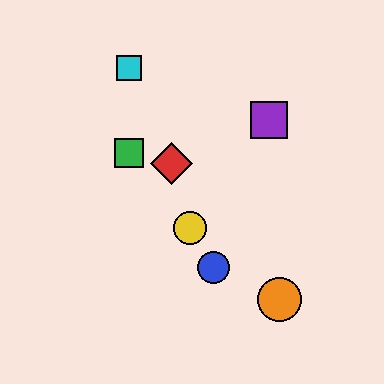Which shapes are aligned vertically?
The green square, the cyan square are aligned vertically.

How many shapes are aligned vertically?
2 shapes (the green square, the cyan square) are aligned vertically.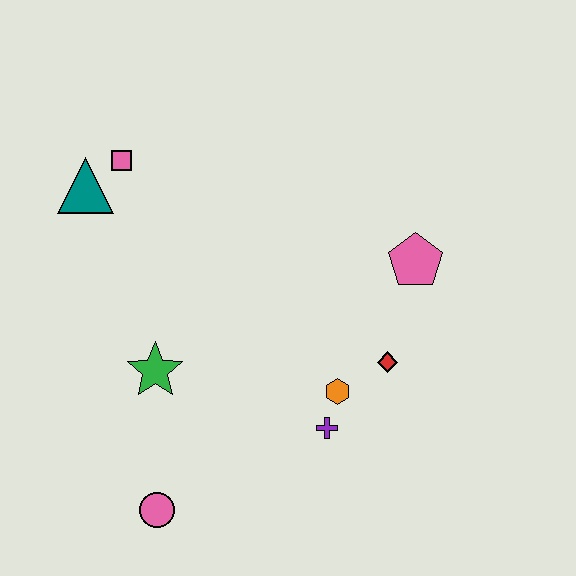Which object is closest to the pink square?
The teal triangle is closest to the pink square.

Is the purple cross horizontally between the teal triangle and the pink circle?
No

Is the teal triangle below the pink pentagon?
No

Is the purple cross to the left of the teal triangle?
No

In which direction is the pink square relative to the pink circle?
The pink square is above the pink circle.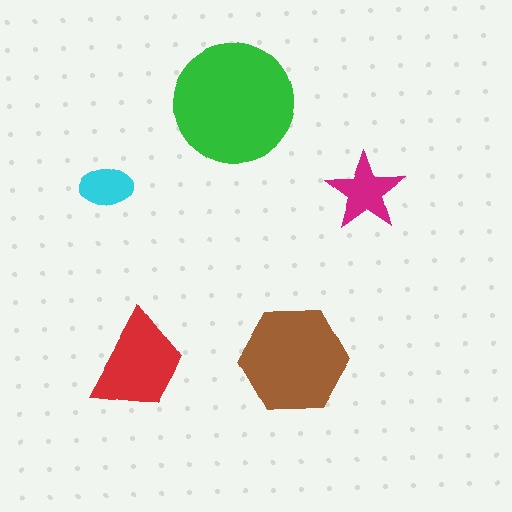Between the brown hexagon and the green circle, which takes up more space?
The green circle.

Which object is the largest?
The green circle.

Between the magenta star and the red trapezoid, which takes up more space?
The red trapezoid.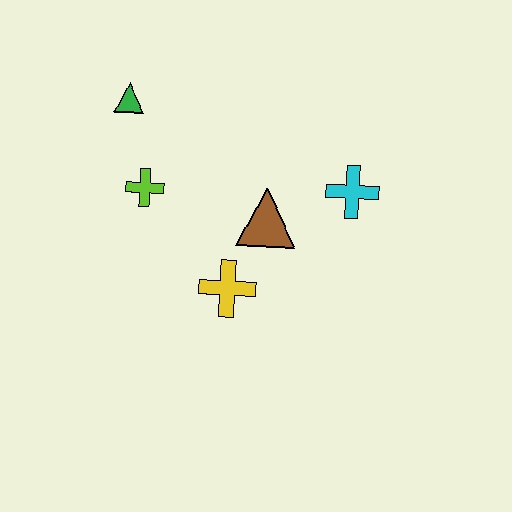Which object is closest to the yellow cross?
The brown triangle is closest to the yellow cross.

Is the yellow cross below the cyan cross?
Yes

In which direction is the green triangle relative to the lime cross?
The green triangle is above the lime cross.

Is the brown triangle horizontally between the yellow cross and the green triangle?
No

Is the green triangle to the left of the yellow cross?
Yes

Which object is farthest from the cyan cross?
The green triangle is farthest from the cyan cross.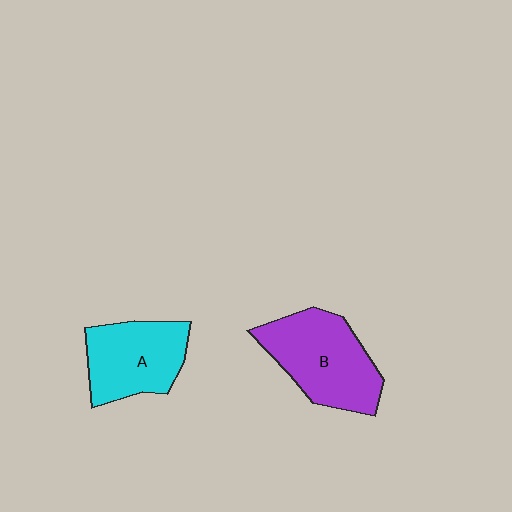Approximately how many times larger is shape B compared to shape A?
Approximately 1.2 times.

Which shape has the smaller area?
Shape A (cyan).